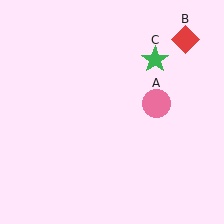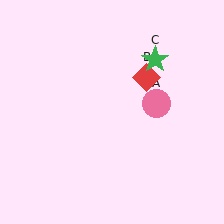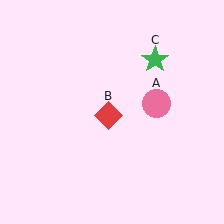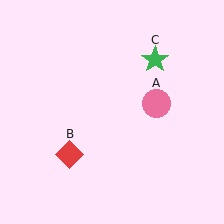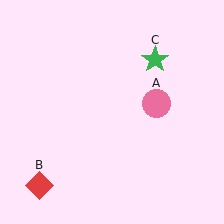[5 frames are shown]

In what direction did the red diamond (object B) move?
The red diamond (object B) moved down and to the left.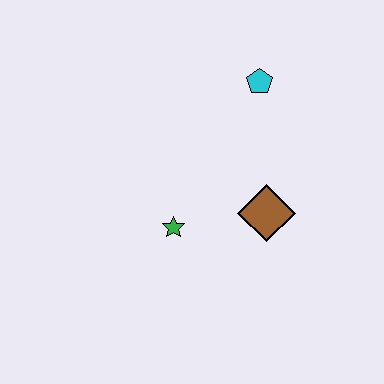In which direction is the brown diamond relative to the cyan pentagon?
The brown diamond is below the cyan pentagon.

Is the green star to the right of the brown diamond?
No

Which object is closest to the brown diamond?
The green star is closest to the brown diamond.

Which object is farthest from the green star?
The cyan pentagon is farthest from the green star.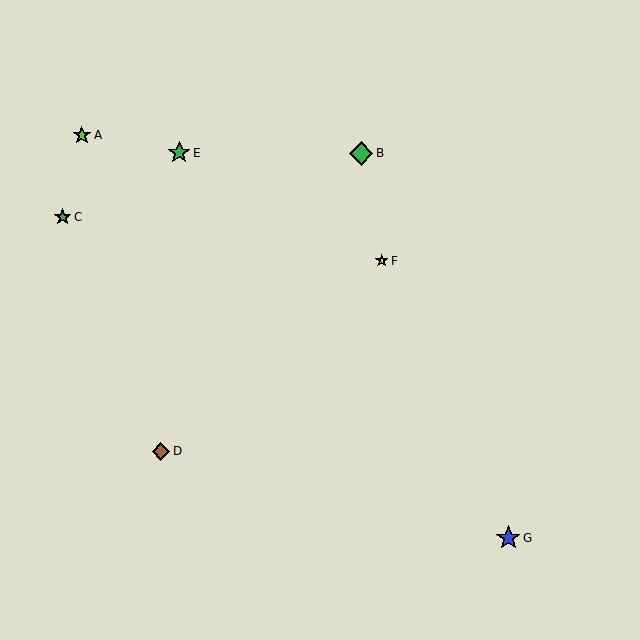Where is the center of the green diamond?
The center of the green diamond is at (361, 153).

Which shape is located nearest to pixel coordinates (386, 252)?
The yellow star (labeled F) at (382, 261) is nearest to that location.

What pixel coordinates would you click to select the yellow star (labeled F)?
Click at (382, 261) to select the yellow star F.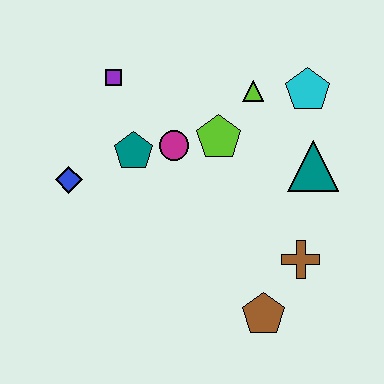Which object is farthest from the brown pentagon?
The purple square is farthest from the brown pentagon.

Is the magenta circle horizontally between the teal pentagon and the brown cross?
Yes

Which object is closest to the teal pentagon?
The magenta circle is closest to the teal pentagon.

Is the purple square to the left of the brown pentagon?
Yes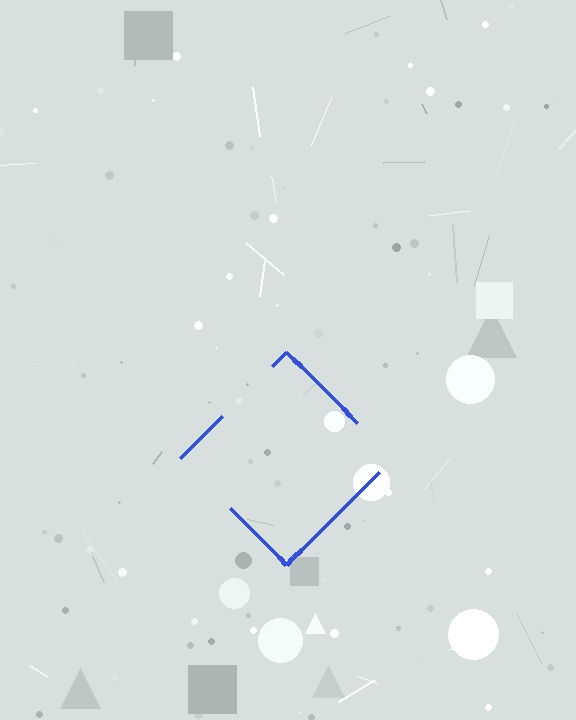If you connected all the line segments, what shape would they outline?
They would outline a diamond.